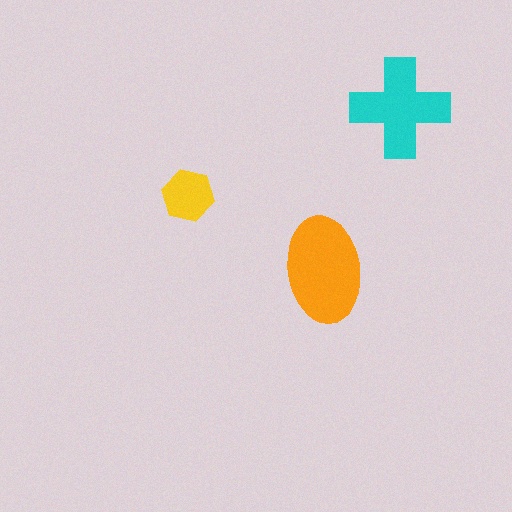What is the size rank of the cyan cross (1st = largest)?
2nd.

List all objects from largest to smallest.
The orange ellipse, the cyan cross, the yellow hexagon.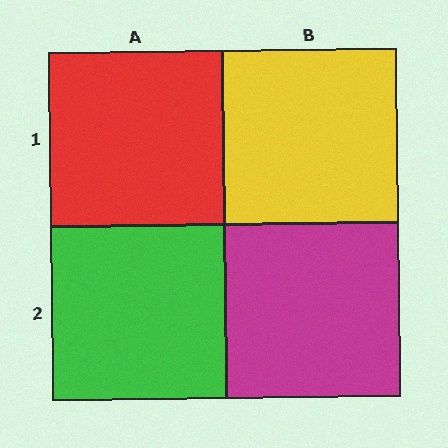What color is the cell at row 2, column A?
Green.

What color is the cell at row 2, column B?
Magenta.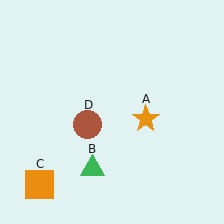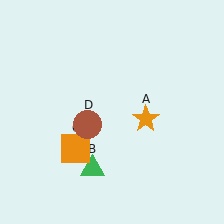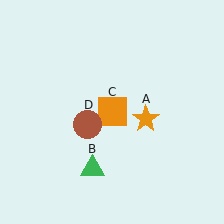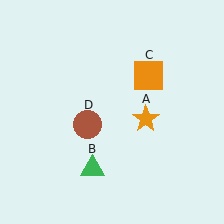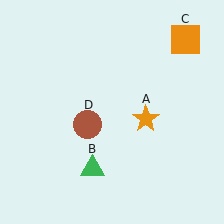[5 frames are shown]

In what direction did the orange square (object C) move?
The orange square (object C) moved up and to the right.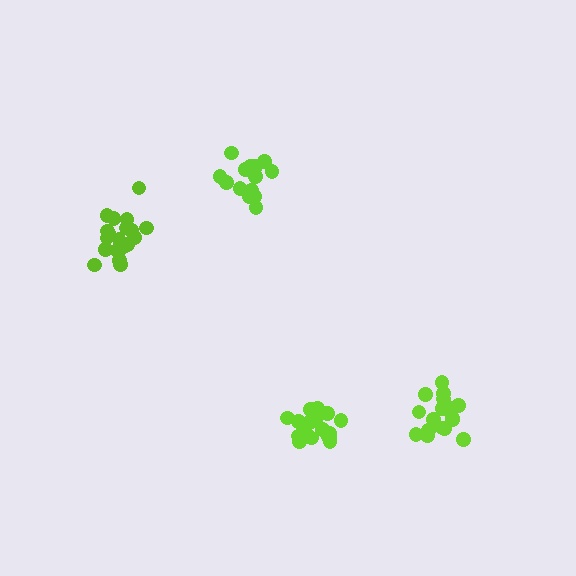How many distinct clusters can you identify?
There are 4 distinct clusters.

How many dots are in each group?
Group 1: 20 dots, Group 2: 15 dots, Group 3: 20 dots, Group 4: 18 dots (73 total).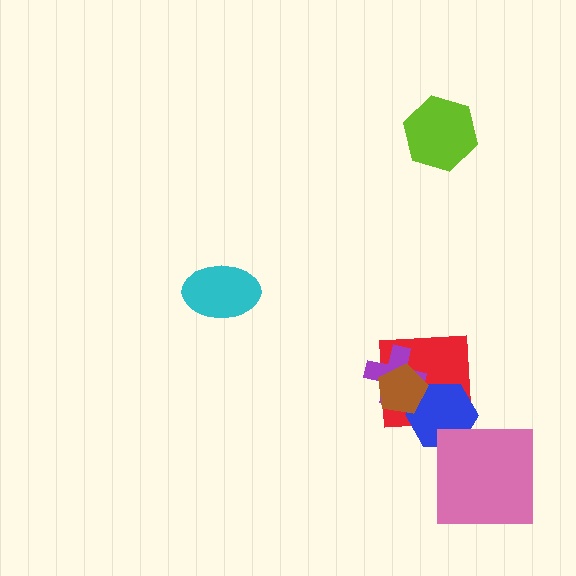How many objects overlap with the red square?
3 objects overlap with the red square.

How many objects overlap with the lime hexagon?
0 objects overlap with the lime hexagon.